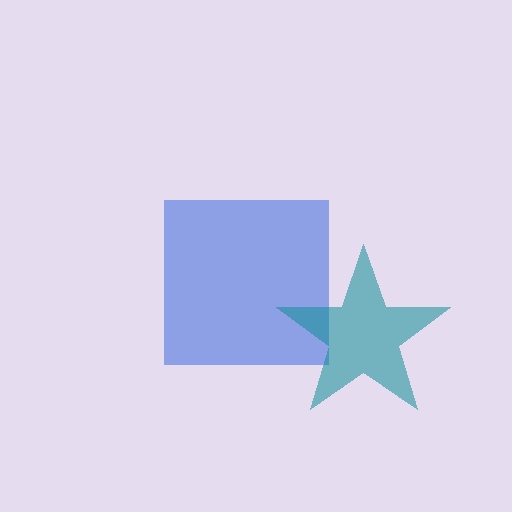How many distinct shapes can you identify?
There are 2 distinct shapes: a blue square, a teal star.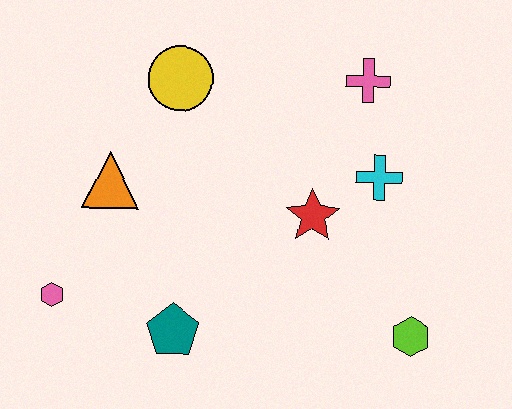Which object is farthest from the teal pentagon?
The pink cross is farthest from the teal pentagon.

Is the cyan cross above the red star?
Yes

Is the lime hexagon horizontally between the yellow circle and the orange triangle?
No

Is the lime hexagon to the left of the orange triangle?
No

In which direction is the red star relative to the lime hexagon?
The red star is above the lime hexagon.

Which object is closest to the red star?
The cyan cross is closest to the red star.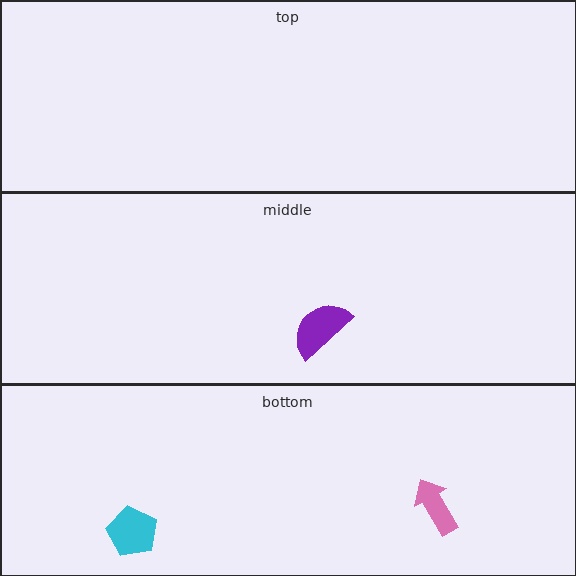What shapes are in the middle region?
The purple semicircle.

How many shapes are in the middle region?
1.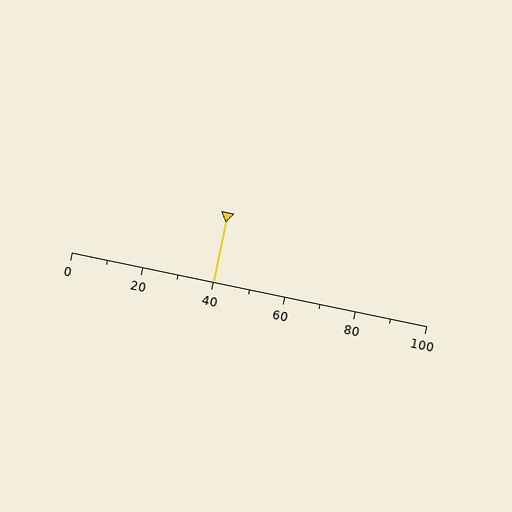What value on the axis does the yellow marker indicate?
The marker indicates approximately 40.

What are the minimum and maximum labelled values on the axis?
The axis runs from 0 to 100.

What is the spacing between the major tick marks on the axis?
The major ticks are spaced 20 apart.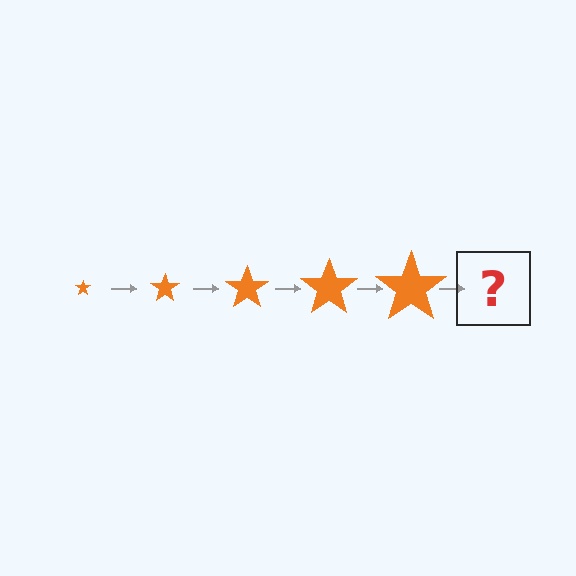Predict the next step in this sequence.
The next step is an orange star, larger than the previous one.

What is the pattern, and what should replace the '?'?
The pattern is that the star gets progressively larger each step. The '?' should be an orange star, larger than the previous one.